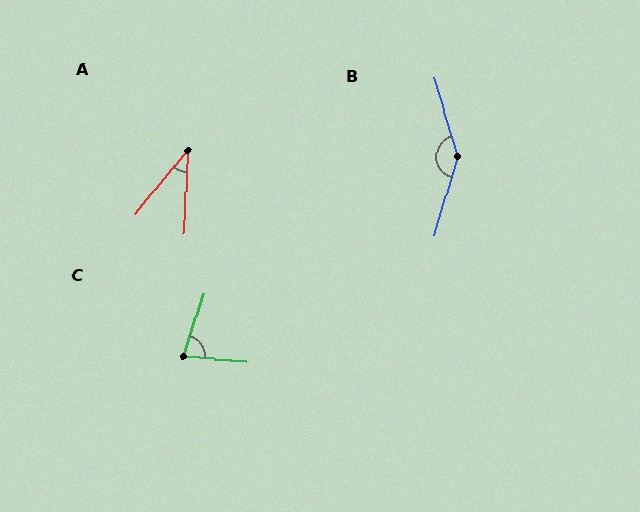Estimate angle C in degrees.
Approximately 77 degrees.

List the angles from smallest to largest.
A (36°), C (77°), B (147°).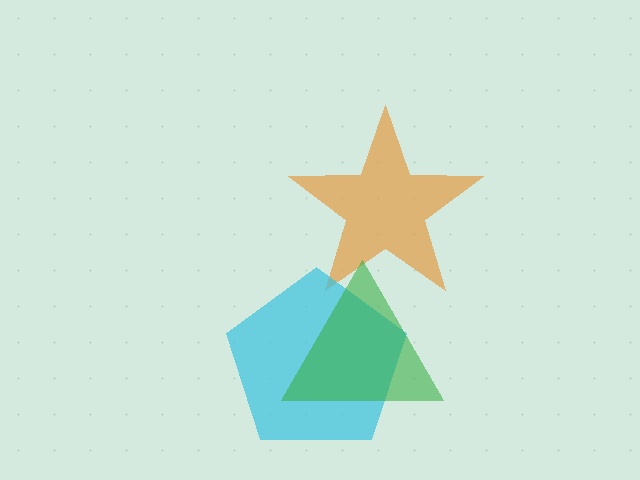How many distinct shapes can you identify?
There are 3 distinct shapes: an orange star, a cyan pentagon, a green triangle.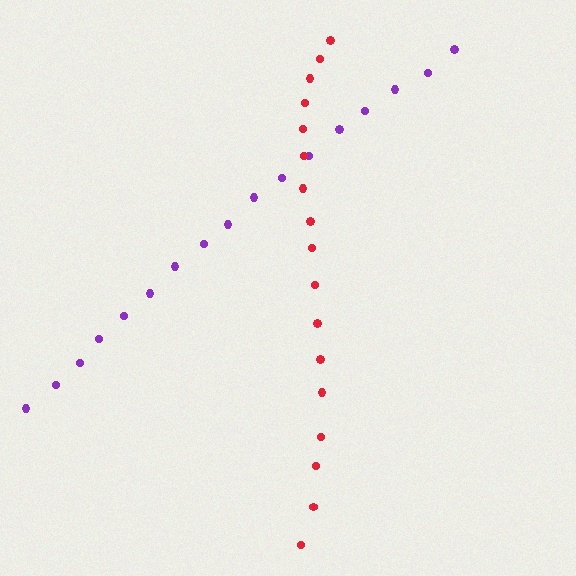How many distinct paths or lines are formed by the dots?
There are 2 distinct paths.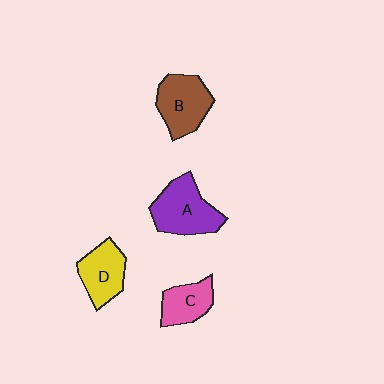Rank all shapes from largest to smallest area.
From largest to smallest: A (purple), B (brown), D (yellow), C (pink).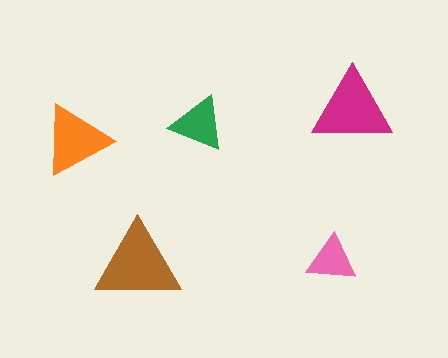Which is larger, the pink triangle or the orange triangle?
The orange one.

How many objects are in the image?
There are 5 objects in the image.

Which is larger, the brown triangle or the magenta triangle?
The brown one.